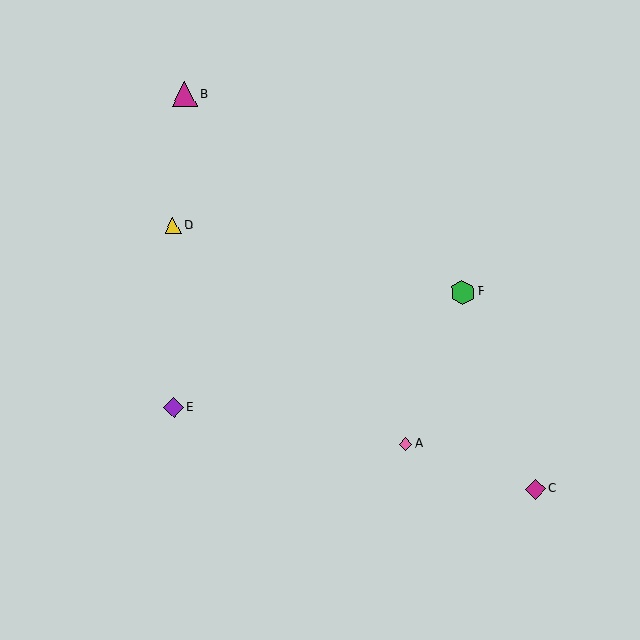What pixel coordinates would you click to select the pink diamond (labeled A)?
Click at (406, 444) to select the pink diamond A.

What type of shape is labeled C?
Shape C is a magenta diamond.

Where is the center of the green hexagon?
The center of the green hexagon is at (462, 292).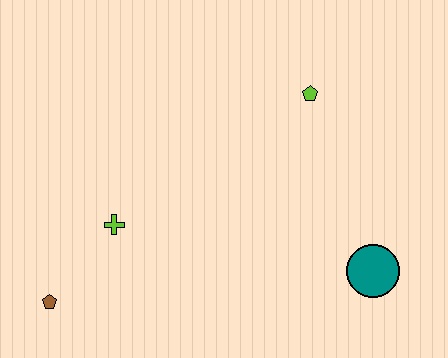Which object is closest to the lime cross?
The brown pentagon is closest to the lime cross.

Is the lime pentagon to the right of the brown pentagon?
Yes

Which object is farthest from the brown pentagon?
The lime pentagon is farthest from the brown pentagon.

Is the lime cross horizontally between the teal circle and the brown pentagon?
Yes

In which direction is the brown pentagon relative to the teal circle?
The brown pentagon is to the left of the teal circle.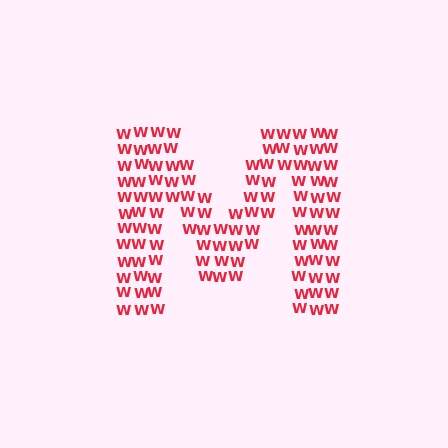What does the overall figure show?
The overall figure shows the letter M.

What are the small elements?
The small elements are letter W's.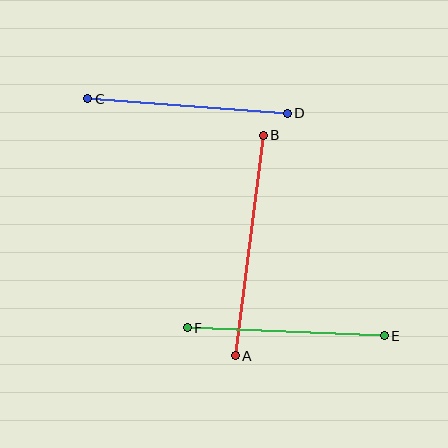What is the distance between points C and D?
The distance is approximately 200 pixels.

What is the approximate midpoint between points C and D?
The midpoint is at approximately (187, 106) pixels.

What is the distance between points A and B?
The distance is approximately 222 pixels.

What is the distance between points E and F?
The distance is approximately 197 pixels.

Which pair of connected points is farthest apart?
Points A and B are farthest apart.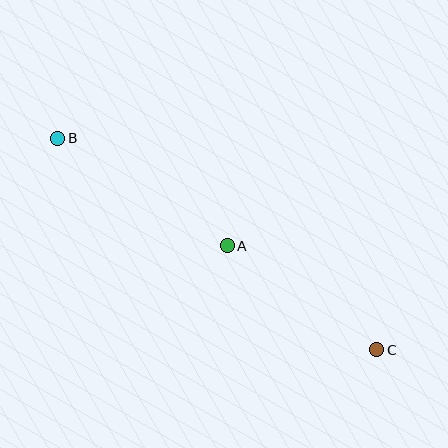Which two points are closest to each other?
Points A and C are closest to each other.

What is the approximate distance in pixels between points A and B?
The distance between A and B is approximately 201 pixels.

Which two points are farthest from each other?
Points B and C are farthest from each other.